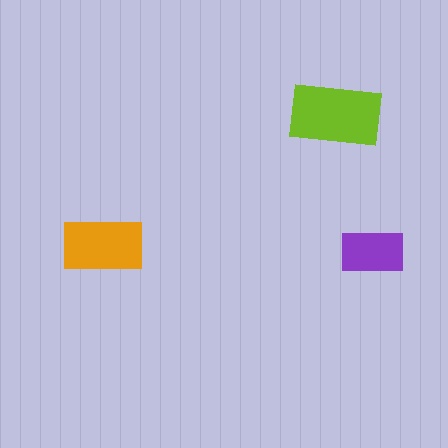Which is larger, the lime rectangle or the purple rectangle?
The lime one.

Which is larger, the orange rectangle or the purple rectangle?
The orange one.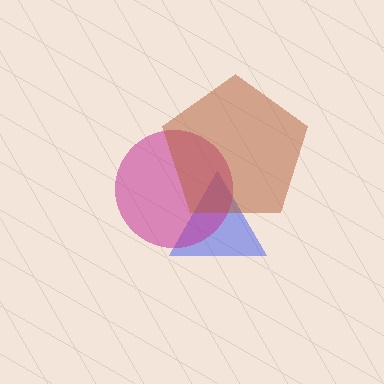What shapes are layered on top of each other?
The layered shapes are: a blue triangle, a magenta circle, a brown pentagon.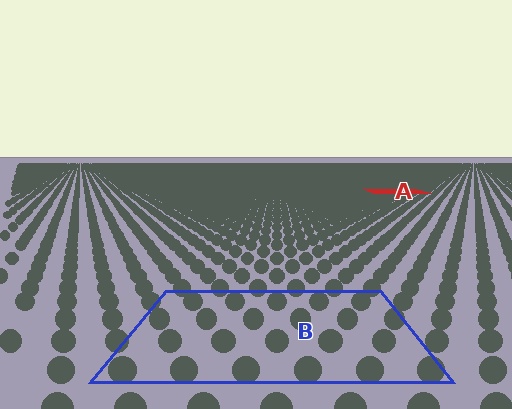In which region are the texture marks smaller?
The texture marks are smaller in region A, because it is farther away.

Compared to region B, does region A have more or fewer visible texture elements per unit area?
Region A has more texture elements per unit area — they are packed more densely because it is farther away.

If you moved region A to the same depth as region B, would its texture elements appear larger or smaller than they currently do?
They would appear larger. At a closer depth, the same texture elements are projected at a bigger on-screen size.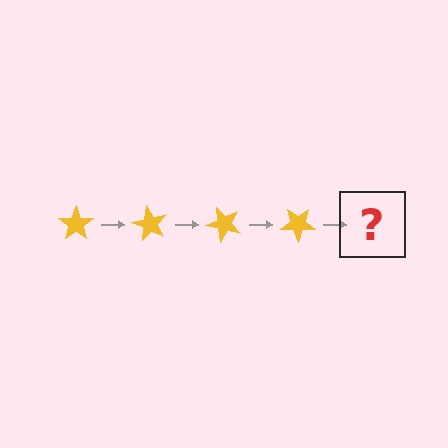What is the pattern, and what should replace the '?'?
The pattern is that the star rotates 60 degrees each step. The '?' should be a yellow star rotated 240 degrees.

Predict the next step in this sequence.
The next step is a yellow star rotated 240 degrees.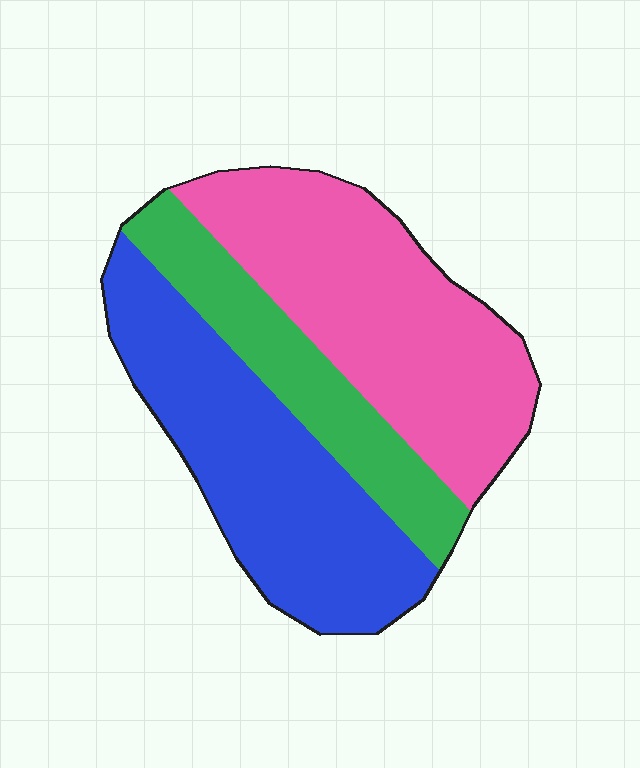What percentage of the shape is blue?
Blue covers around 40% of the shape.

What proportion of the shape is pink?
Pink covers roughly 40% of the shape.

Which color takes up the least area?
Green, at roughly 20%.